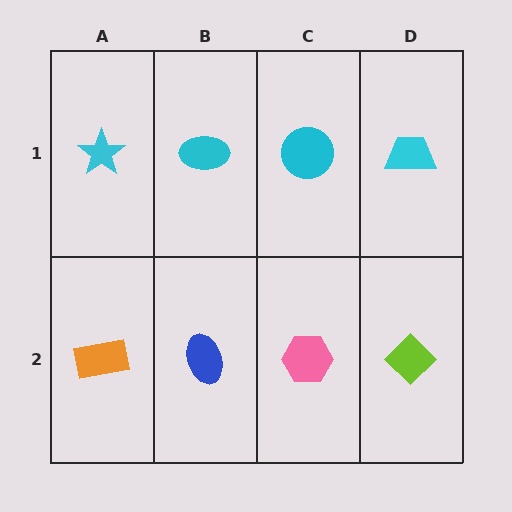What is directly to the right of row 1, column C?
A cyan trapezoid.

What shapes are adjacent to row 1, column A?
An orange rectangle (row 2, column A), a cyan ellipse (row 1, column B).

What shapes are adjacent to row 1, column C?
A pink hexagon (row 2, column C), a cyan ellipse (row 1, column B), a cyan trapezoid (row 1, column D).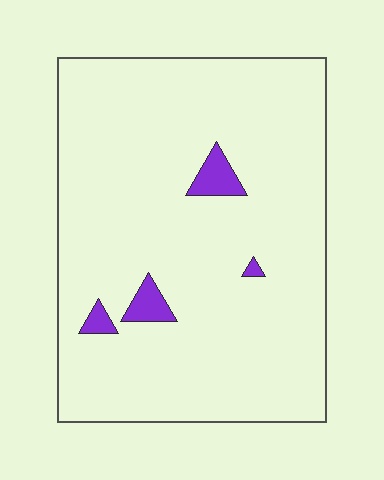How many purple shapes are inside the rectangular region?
4.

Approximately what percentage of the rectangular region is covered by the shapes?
Approximately 5%.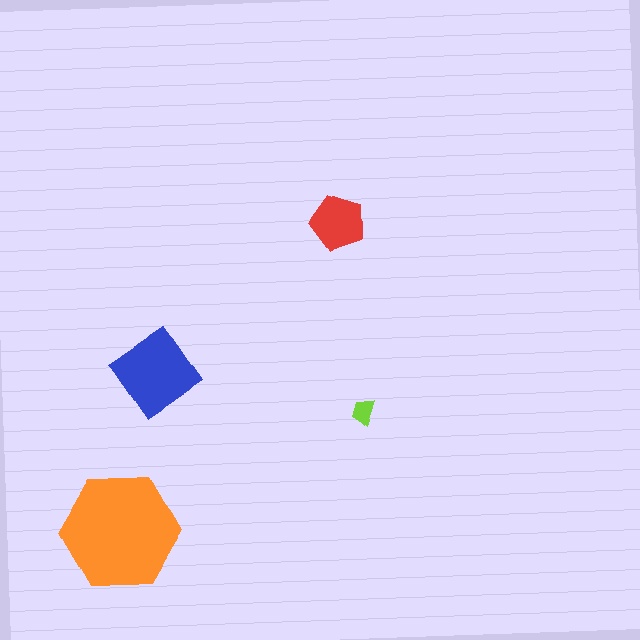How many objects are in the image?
There are 4 objects in the image.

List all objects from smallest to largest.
The lime trapezoid, the red pentagon, the blue diamond, the orange hexagon.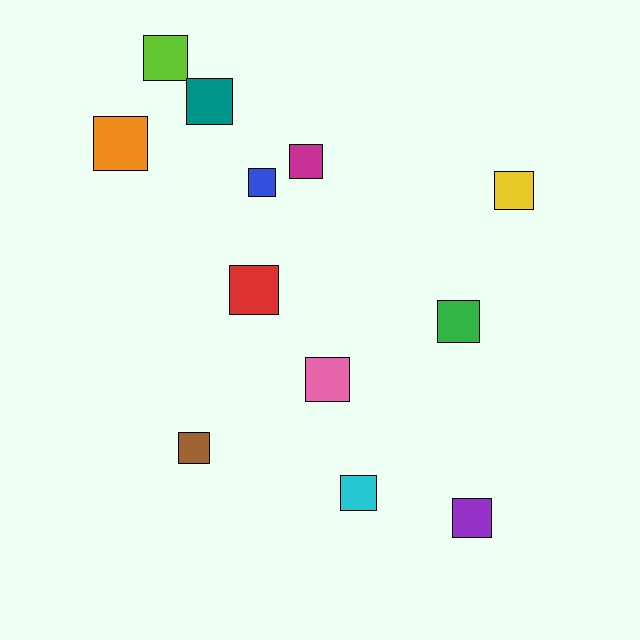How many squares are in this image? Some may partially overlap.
There are 12 squares.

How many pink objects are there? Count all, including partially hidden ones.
There is 1 pink object.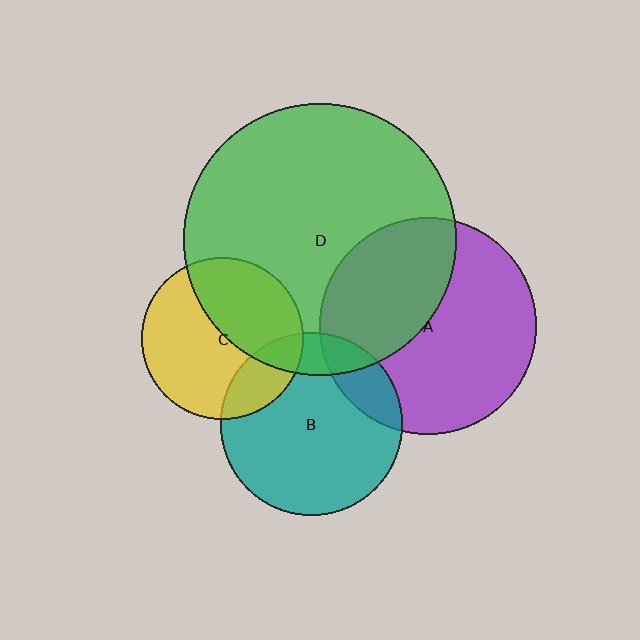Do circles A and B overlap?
Yes.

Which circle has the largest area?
Circle D (green).